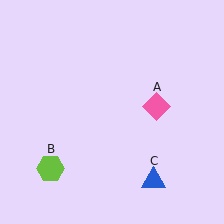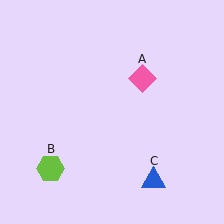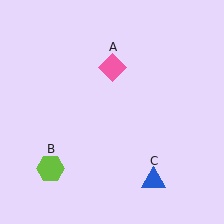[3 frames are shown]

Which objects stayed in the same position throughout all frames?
Lime hexagon (object B) and blue triangle (object C) remained stationary.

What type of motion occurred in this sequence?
The pink diamond (object A) rotated counterclockwise around the center of the scene.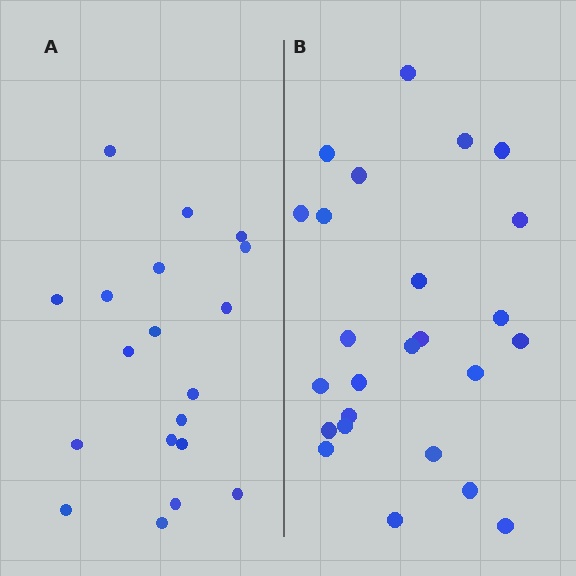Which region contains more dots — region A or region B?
Region B (the right region) has more dots.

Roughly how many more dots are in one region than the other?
Region B has about 6 more dots than region A.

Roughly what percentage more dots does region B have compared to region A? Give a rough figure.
About 30% more.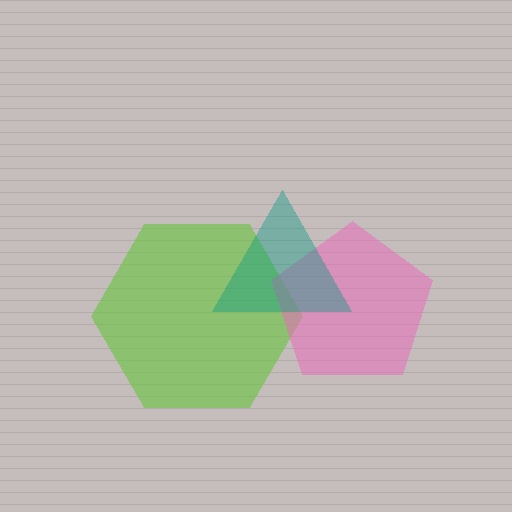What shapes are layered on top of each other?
The layered shapes are: a lime hexagon, a pink pentagon, a teal triangle.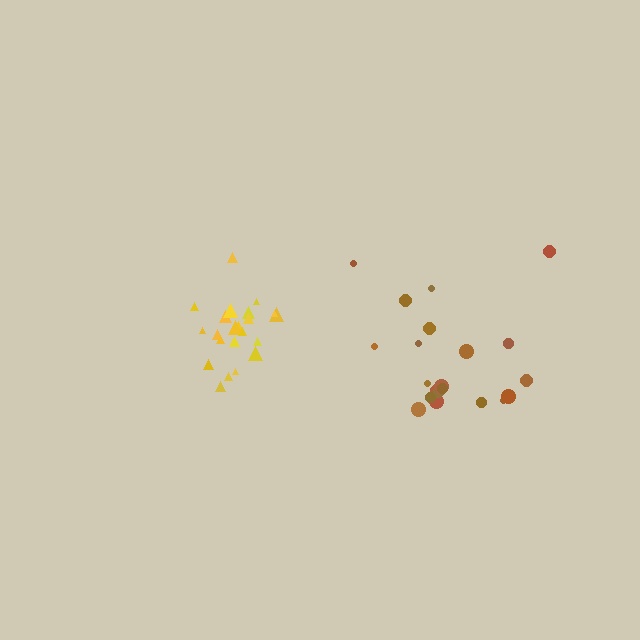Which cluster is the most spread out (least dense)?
Brown.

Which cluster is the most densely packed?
Yellow.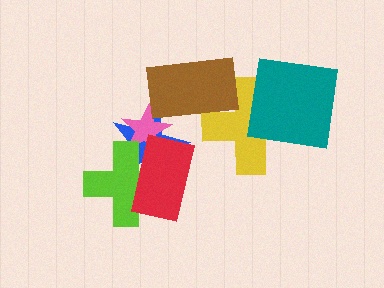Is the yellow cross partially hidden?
Yes, it is partially covered by another shape.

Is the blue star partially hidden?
Yes, it is partially covered by another shape.